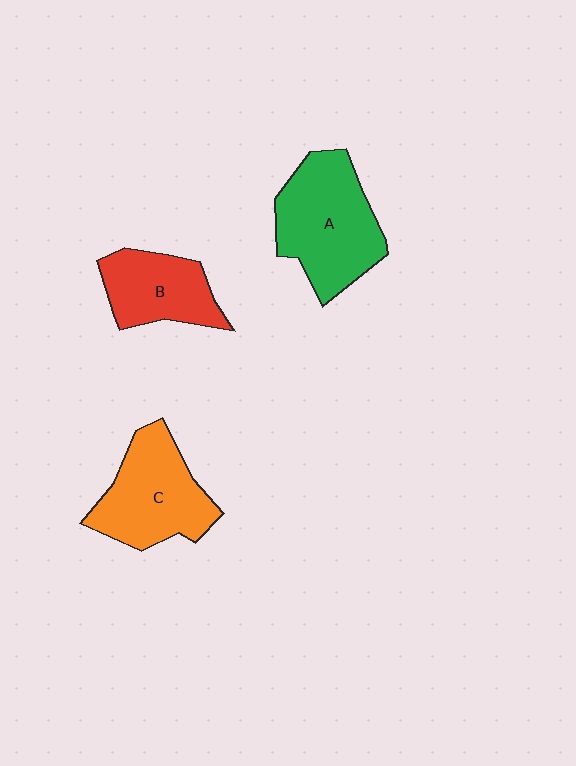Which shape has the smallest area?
Shape B (red).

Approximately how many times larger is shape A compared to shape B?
Approximately 1.5 times.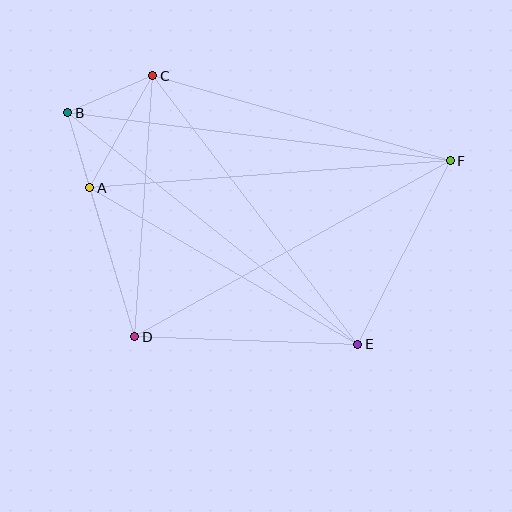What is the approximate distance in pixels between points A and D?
The distance between A and D is approximately 156 pixels.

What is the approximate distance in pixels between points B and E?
The distance between B and E is approximately 371 pixels.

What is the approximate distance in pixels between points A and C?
The distance between A and C is approximately 128 pixels.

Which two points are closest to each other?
Points A and B are closest to each other.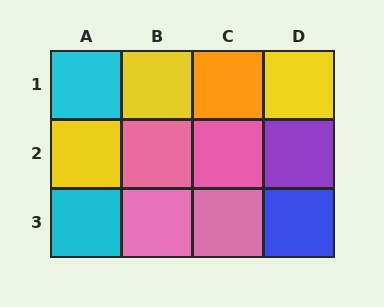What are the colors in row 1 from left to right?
Cyan, yellow, orange, yellow.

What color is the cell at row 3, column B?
Pink.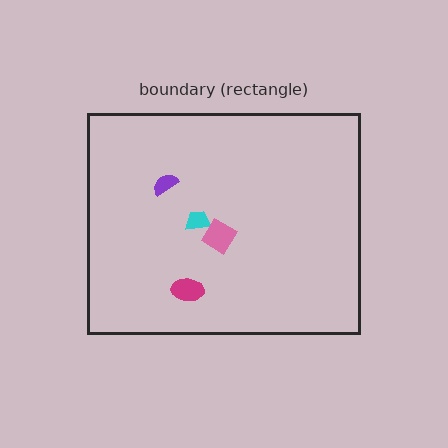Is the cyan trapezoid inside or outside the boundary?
Inside.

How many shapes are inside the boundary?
4 inside, 0 outside.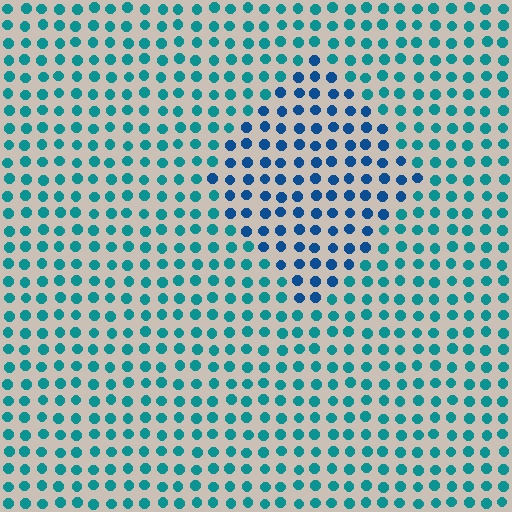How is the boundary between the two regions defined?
The boundary is defined purely by a slight shift in hue (about 32 degrees). Spacing, size, and orientation are identical on both sides.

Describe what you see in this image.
The image is filled with small teal elements in a uniform arrangement. A diamond-shaped region is visible where the elements are tinted to a slightly different hue, forming a subtle color boundary.